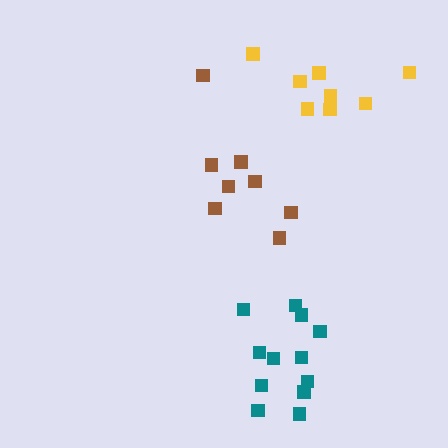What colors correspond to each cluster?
The clusters are colored: brown, yellow, teal.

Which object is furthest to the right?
The yellow cluster is rightmost.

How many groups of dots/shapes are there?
There are 3 groups.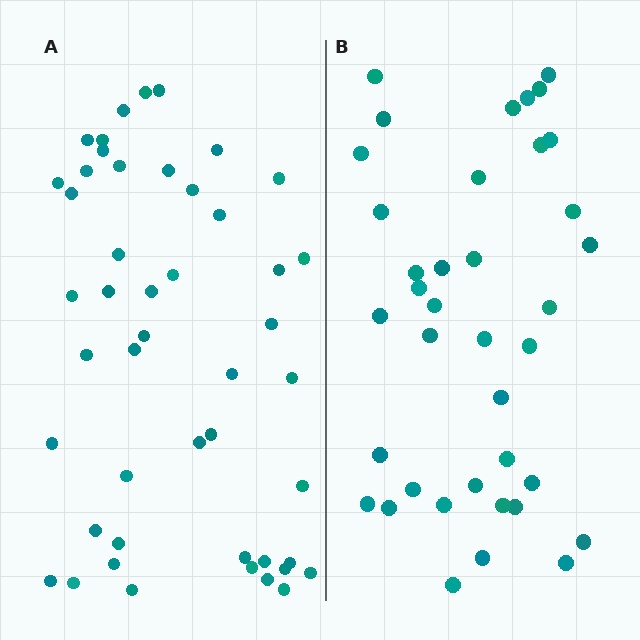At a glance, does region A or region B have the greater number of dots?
Region A (the left region) has more dots.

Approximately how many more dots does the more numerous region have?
Region A has roughly 8 or so more dots than region B.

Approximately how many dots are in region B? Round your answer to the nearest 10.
About 40 dots. (The exact count is 38, which rounds to 40.)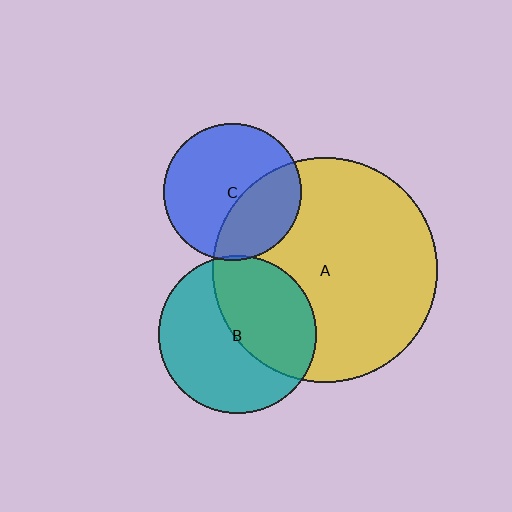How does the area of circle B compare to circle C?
Approximately 1.3 times.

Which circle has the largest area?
Circle A (yellow).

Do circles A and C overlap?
Yes.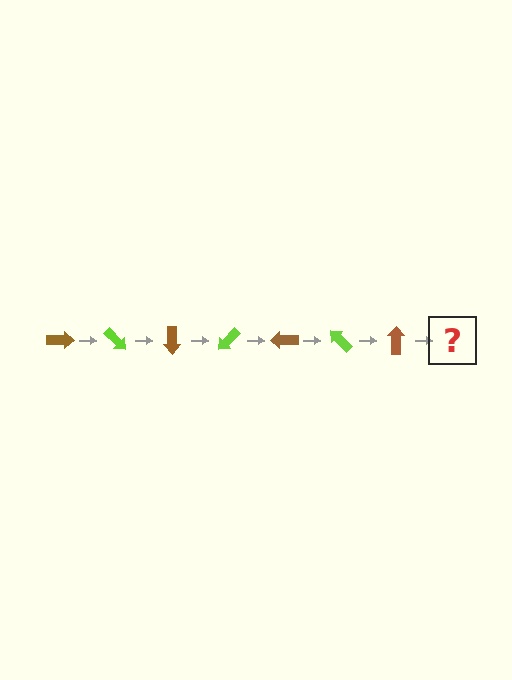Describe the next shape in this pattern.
It should be a lime arrow, rotated 315 degrees from the start.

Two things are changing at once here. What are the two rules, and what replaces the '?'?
The two rules are that it rotates 45 degrees each step and the color cycles through brown and lime. The '?' should be a lime arrow, rotated 315 degrees from the start.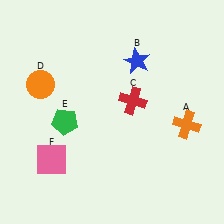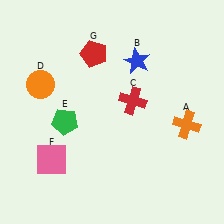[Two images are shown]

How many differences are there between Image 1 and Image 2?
There is 1 difference between the two images.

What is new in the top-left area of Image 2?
A red pentagon (G) was added in the top-left area of Image 2.